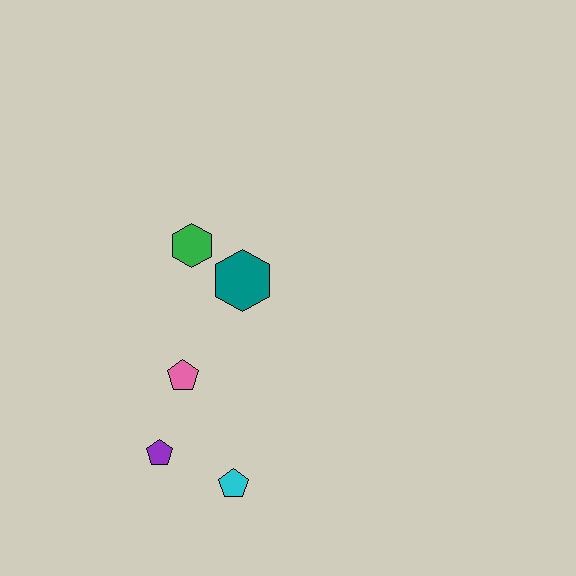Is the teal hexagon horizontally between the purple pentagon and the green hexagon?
No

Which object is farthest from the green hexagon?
The cyan pentagon is farthest from the green hexagon.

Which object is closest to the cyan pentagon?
The purple pentagon is closest to the cyan pentagon.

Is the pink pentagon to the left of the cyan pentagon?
Yes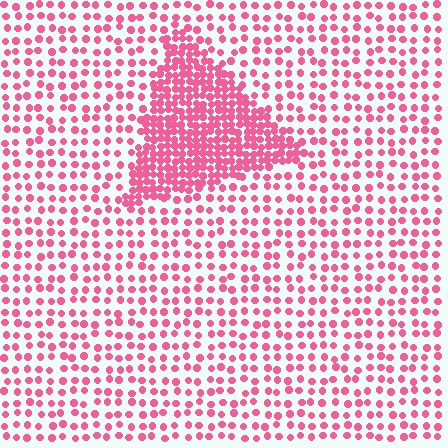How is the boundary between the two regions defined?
The boundary is defined by a change in element density (approximately 2.5x ratio). All elements are the same color, size, and shape.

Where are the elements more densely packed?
The elements are more densely packed inside the triangle boundary.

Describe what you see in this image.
The image contains small pink elements arranged at two different densities. A triangle-shaped region is visible where the elements are more densely packed than the surrounding area.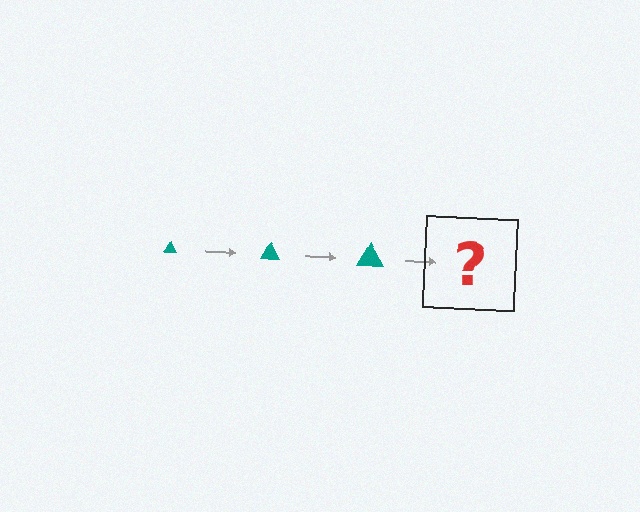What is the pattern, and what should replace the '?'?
The pattern is that the triangle gets progressively larger each step. The '?' should be a teal triangle, larger than the previous one.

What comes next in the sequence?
The next element should be a teal triangle, larger than the previous one.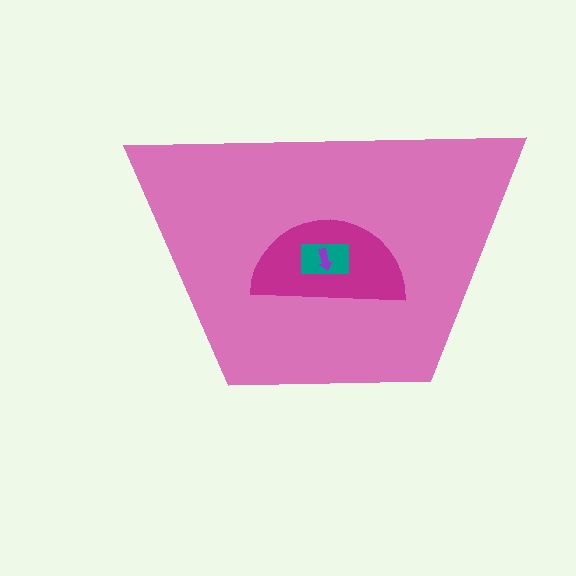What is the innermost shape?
The purple arrow.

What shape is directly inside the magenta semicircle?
The teal rectangle.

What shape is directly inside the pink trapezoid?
The magenta semicircle.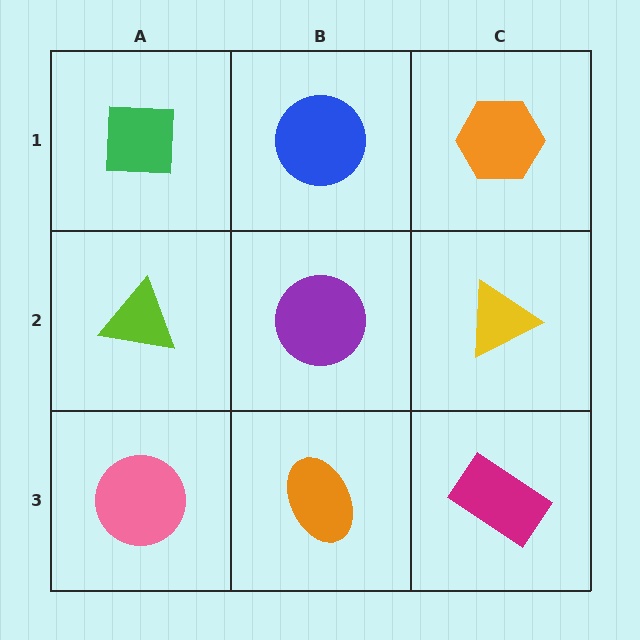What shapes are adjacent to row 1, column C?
A yellow triangle (row 2, column C), a blue circle (row 1, column B).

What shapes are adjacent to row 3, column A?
A lime triangle (row 2, column A), an orange ellipse (row 3, column B).